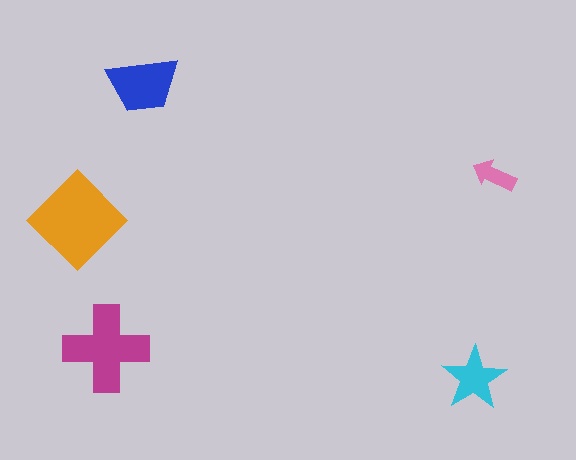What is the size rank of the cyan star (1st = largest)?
4th.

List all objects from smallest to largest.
The pink arrow, the cyan star, the blue trapezoid, the magenta cross, the orange diamond.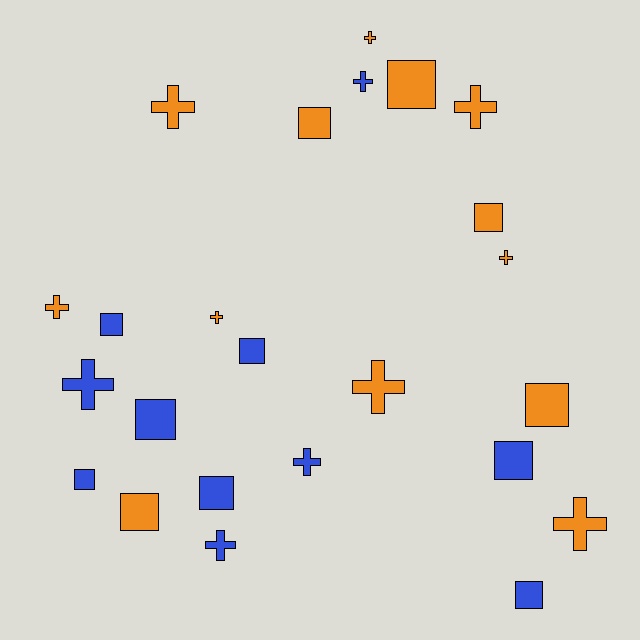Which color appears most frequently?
Orange, with 13 objects.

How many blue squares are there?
There are 7 blue squares.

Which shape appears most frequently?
Square, with 12 objects.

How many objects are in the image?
There are 24 objects.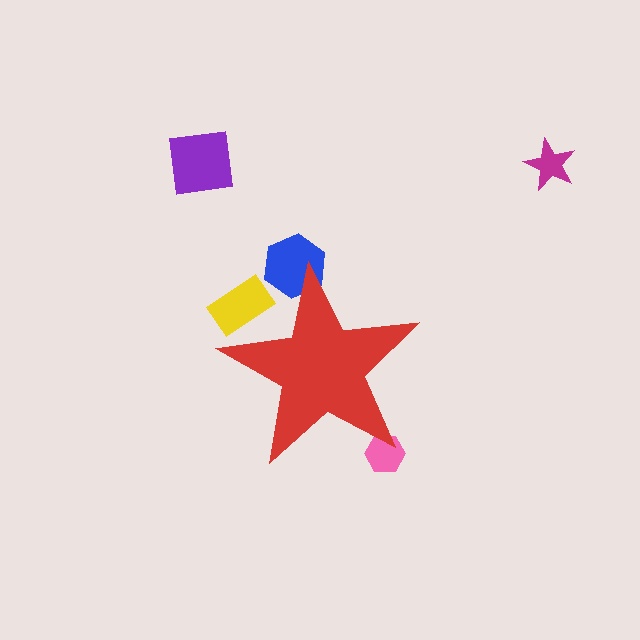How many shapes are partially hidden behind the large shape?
3 shapes are partially hidden.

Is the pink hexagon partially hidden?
Yes, the pink hexagon is partially hidden behind the red star.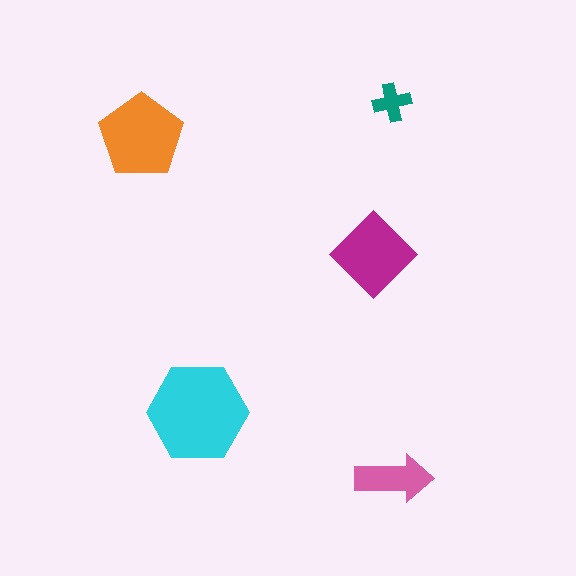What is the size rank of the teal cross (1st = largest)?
5th.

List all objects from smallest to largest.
The teal cross, the pink arrow, the magenta diamond, the orange pentagon, the cyan hexagon.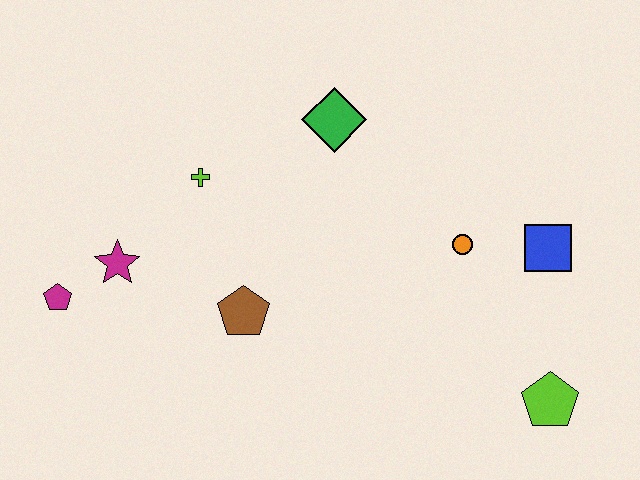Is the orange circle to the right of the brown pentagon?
Yes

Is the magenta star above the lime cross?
No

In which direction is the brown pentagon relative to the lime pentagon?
The brown pentagon is to the left of the lime pentagon.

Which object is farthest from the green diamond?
The lime pentagon is farthest from the green diamond.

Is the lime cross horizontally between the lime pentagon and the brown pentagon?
No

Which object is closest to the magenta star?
The magenta pentagon is closest to the magenta star.